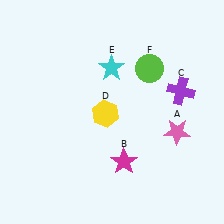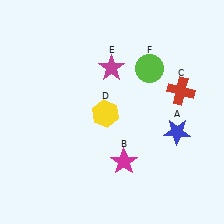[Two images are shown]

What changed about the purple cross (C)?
In Image 1, C is purple. In Image 2, it changed to red.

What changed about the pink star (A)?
In Image 1, A is pink. In Image 2, it changed to blue.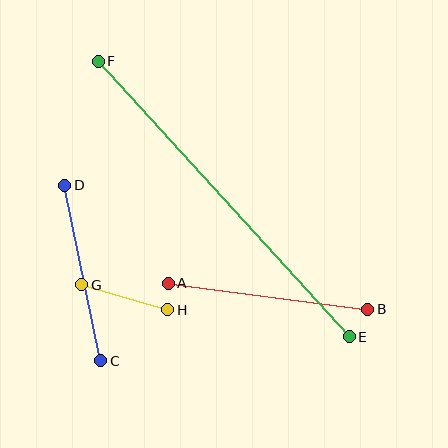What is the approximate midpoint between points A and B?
The midpoint is at approximately (268, 296) pixels.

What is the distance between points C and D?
The distance is approximately 179 pixels.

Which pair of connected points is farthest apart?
Points E and F are farthest apart.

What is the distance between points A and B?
The distance is approximately 201 pixels.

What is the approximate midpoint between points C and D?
The midpoint is at approximately (83, 273) pixels.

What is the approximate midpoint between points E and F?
The midpoint is at approximately (224, 199) pixels.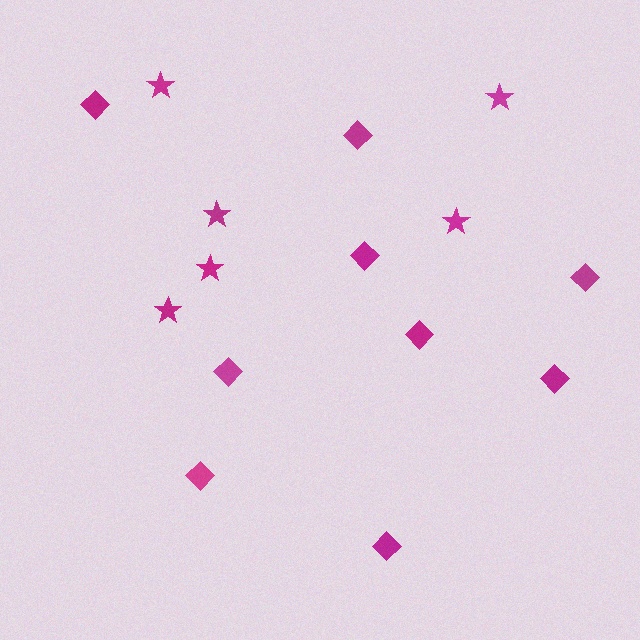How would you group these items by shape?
There are 2 groups: one group of diamonds (9) and one group of stars (6).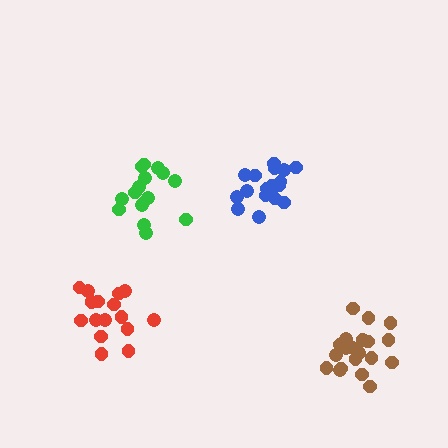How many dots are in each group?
Group 1: 16 dots, Group 2: 21 dots, Group 3: 16 dots, Group 4: 17 dots (70 total).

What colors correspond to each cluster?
The clusters are colored: red, brown, green, blue.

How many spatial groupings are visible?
There are 4 spatial groupings.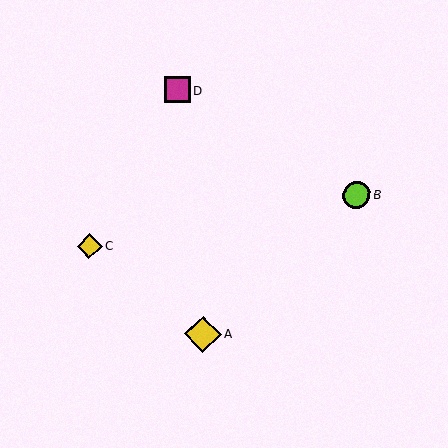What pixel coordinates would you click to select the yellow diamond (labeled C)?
Click at (90, 246) to select the yellow diamond C.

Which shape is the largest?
The yellow diamond (labeled A) is the largest.